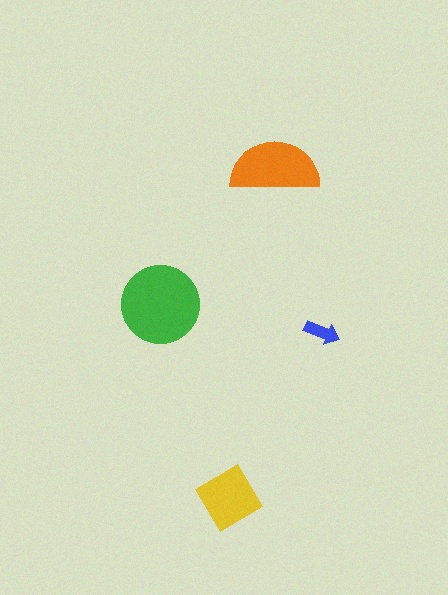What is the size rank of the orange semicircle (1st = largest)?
2nd.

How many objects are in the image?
There are 4 objects in the image.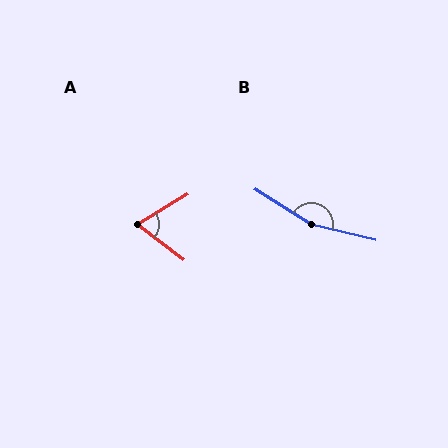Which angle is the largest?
B, at approximately 161 degrees.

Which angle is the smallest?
A, at approximately 68 degrees.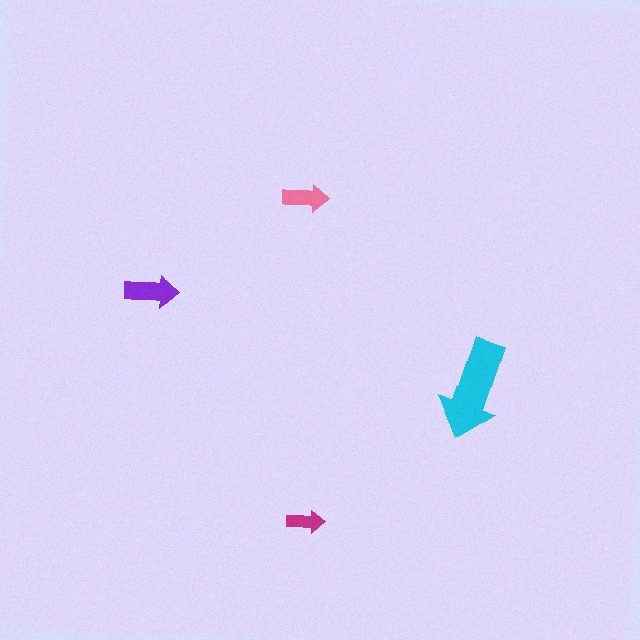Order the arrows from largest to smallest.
the cyan one, the purple one, the pink one, the magenta one.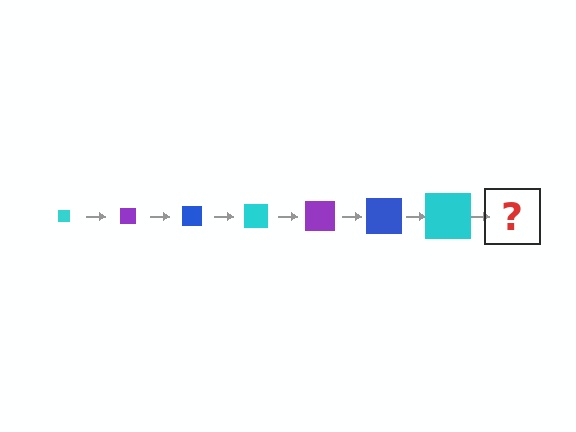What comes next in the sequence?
The next element should be a purple square, larger than the previous one.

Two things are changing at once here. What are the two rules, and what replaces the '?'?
The two rules are that the square grows larger each step and the color cycles through cyan, purple, and blue. The '?' should be a purple square, larger than the previous one.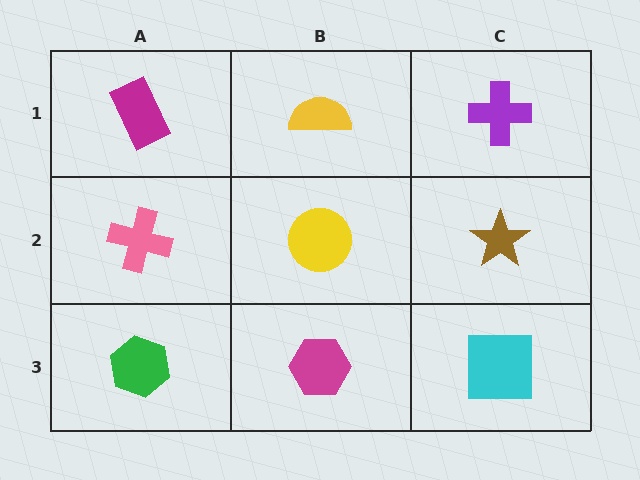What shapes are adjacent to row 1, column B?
A yellow circle (row 2, column B), a magenta rectangle (row 1, column A), a purple cross (row 1, column C).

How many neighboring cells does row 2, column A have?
3.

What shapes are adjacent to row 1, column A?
A pink cross (row 2, column A), a yellow semicircle (row 1, column B).